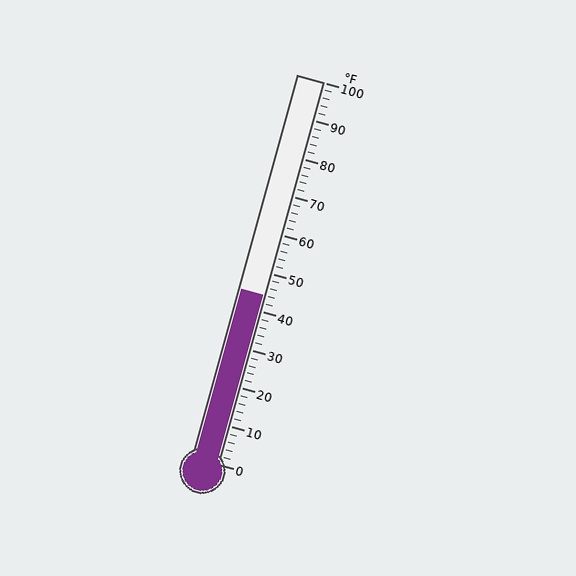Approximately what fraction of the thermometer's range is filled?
The thermometer is filled to approximately 45% of its range.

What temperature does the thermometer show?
The thermometer shows approximately 44°F.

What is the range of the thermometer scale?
The thermometer scale ranges from 0°F to 100°F.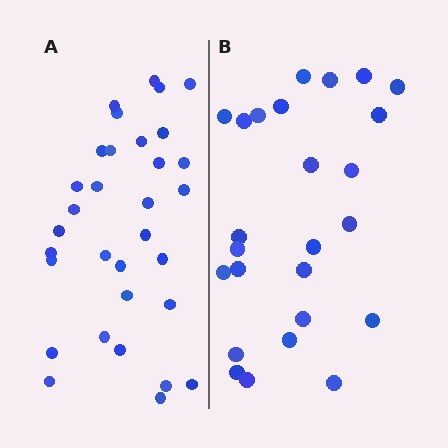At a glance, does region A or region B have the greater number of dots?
Region A (the left region) has more dots.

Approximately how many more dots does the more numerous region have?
Region A has roughly 8 or so more dots than region B.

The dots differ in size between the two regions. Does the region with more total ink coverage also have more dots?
No. Region B has more total ink coverage because its dots are larger, but region A actually contains more individual dots. Total area can be misleading — the number of items is what matters here.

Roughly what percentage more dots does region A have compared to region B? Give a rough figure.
About 30% more.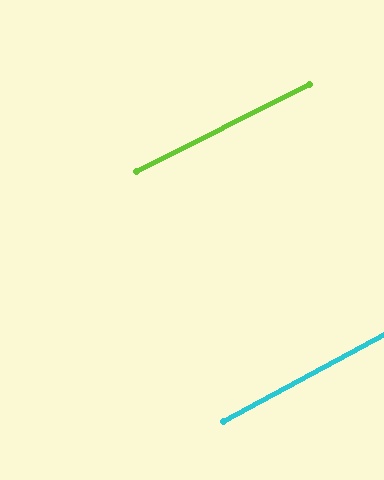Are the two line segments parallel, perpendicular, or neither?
Parallel — their directions differ by only 1.8°.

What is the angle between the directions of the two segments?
Approximately 2 degrees.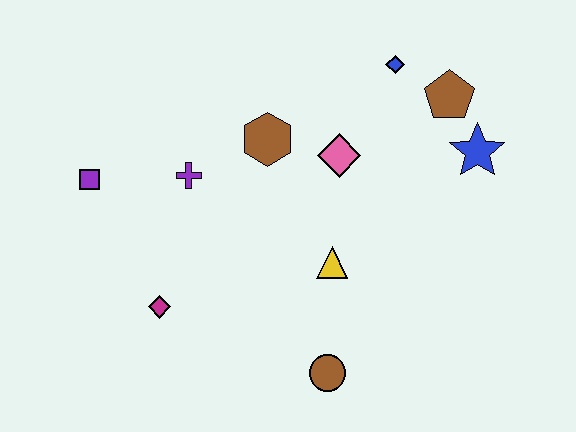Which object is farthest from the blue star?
The purple square is farthest from the blue star.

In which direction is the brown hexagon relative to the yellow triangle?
The brown hexagon is above the yellow triangle.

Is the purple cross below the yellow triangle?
No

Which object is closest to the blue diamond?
The brown pentagon is closest to the blue diamond.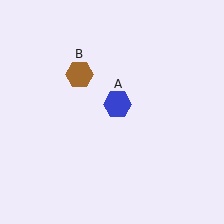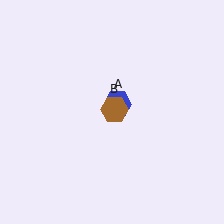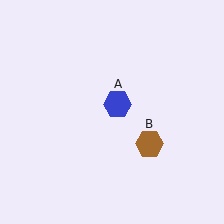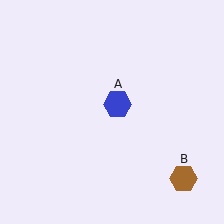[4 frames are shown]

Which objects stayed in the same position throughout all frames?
Blue hexagon (object A) remained stationary.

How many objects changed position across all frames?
1 object changed position: brown hexagon (object B).